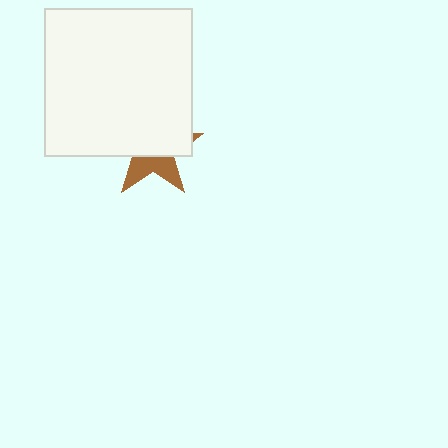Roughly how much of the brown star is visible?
A small part of it is visible (roughly 37%).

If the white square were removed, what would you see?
You would see the complete brown star.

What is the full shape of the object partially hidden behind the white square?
The partially hidden object is a brown star.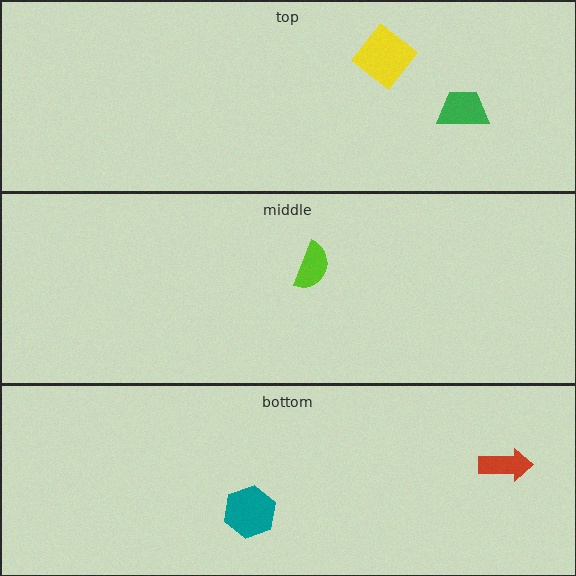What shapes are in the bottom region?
The red arrow, the teal hexagon.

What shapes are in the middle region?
The lime semicircle.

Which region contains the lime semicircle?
The middle region.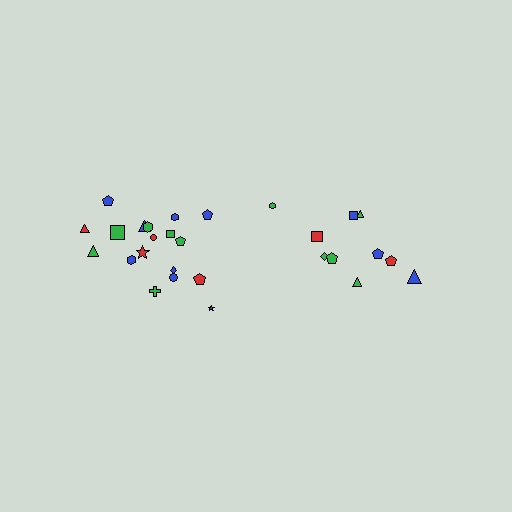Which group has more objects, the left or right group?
The left group.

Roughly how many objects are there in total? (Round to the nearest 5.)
Roughly 30 objects in total.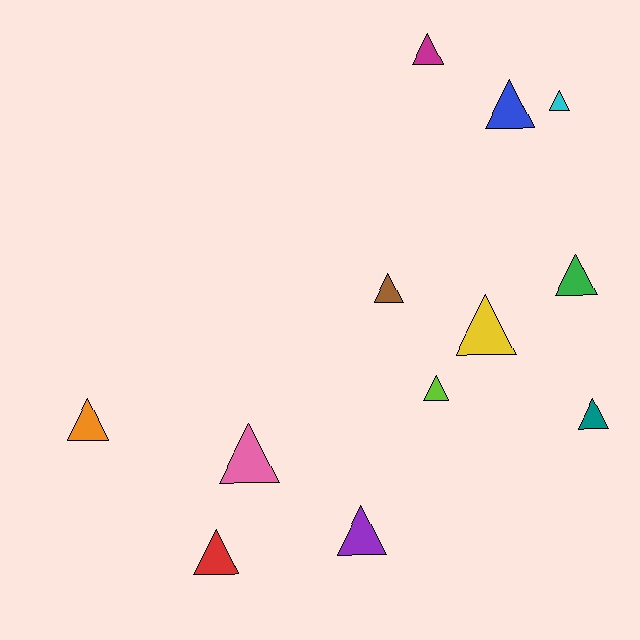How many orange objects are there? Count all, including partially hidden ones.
There is 1 orange object.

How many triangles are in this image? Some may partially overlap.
There are 12 triangles.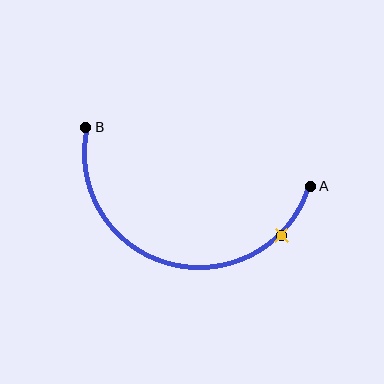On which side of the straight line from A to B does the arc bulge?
The arc bulges below the straight line connecting A and B.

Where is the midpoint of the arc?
The arc midpoint is the point on the curve farthest from the straight line joining A and B. It sits below that line.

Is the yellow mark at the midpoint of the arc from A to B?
No. The yellow mark lies on the arc but is closer to endpoint A. The arc midpoint would be at the point on the curve equidistant along the arc from both A and B.